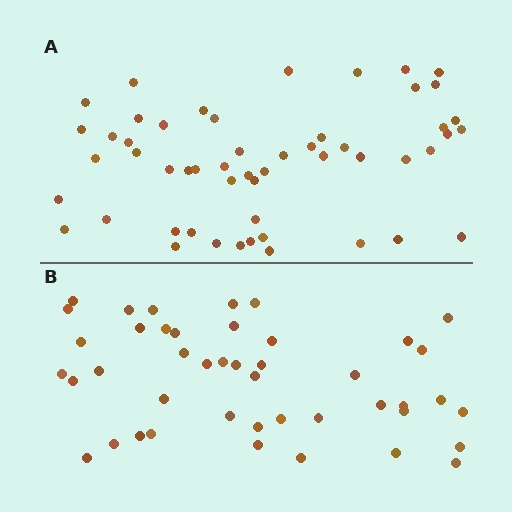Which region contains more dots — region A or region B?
Region A (the top region) has more dots.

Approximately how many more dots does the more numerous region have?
Region A has roughly 8 or so more dots than region B.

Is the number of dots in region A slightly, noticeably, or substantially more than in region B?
Region A has only slightly more — the two regions are fairly close. The ratio is roughly 1.2 to 1.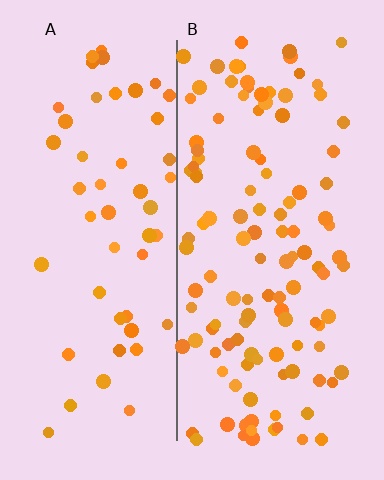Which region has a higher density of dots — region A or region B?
B (the right).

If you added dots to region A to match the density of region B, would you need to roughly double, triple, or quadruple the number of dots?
Approximately double.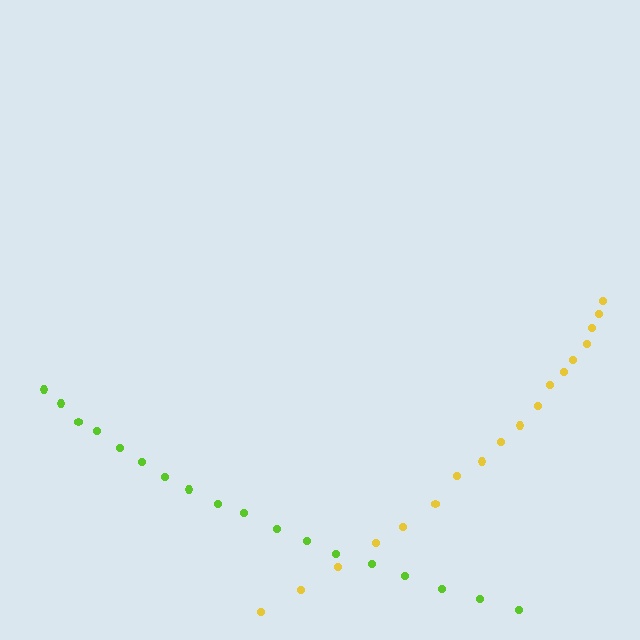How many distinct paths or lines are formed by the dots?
There are 2 distinct paths.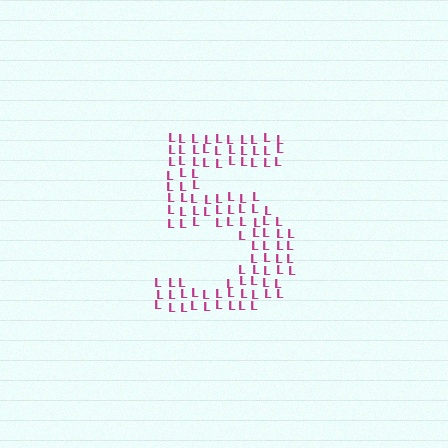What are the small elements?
The small elements are letter L's.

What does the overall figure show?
The overall figure shows the digit 5.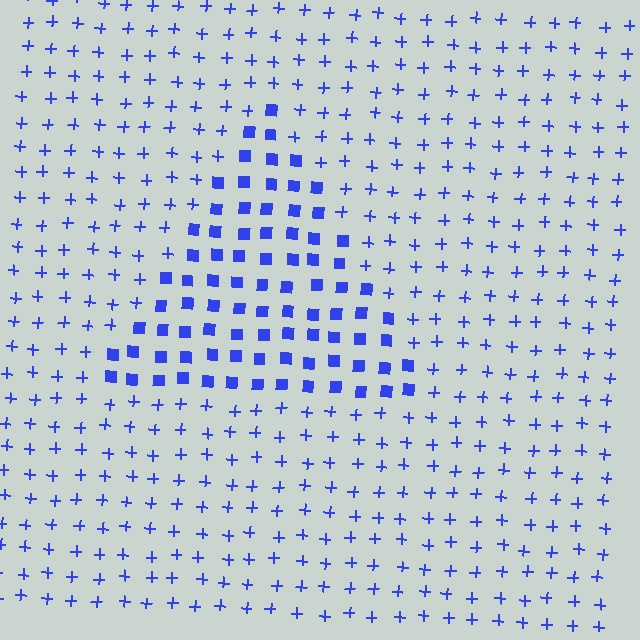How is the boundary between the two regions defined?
The boundary is defined by a change in element shape: squares inside vs. plus signs outside. All elements share the same color and spacing.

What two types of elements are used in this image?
The image uses squares inside the triangle region and plus signs outside it.